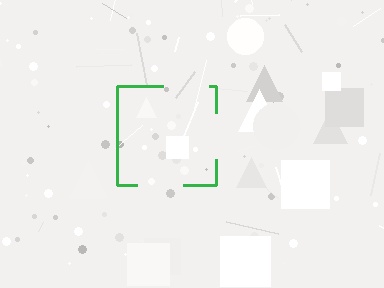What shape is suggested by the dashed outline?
The dashed outline suggests a square.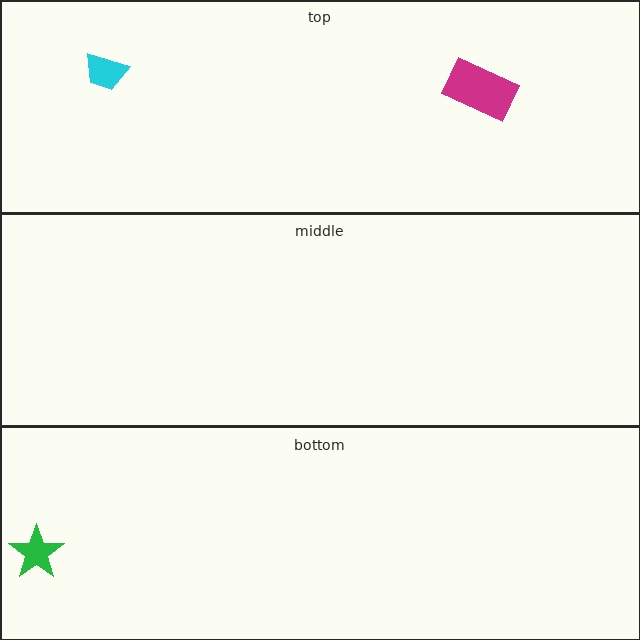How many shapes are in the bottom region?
1.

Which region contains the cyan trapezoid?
The top region.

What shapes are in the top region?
The magenta rectangle, the cyan trapezoid.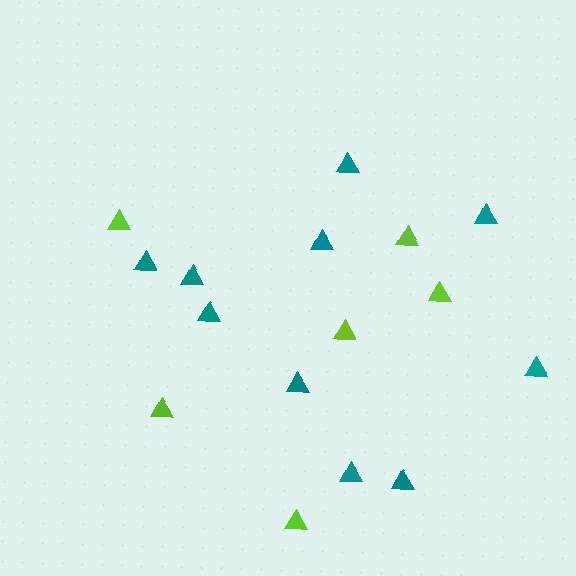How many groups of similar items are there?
There are 2 groups: one group of lime triangles (6) and one group of teal triangles (10).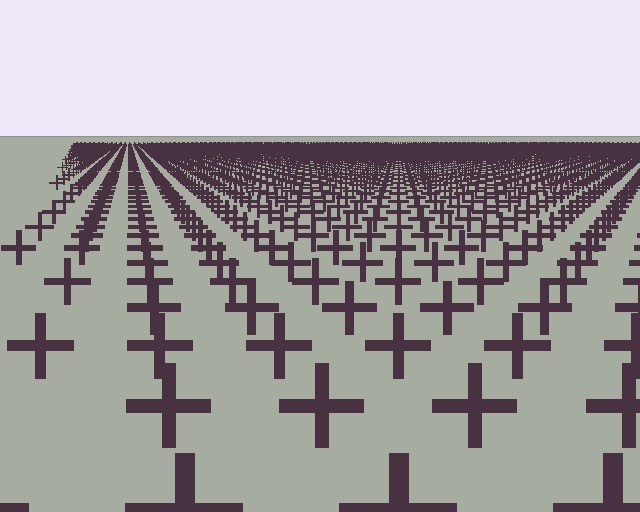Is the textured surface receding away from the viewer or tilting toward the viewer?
The surface is receding away from the viewer. Texture elements get smaller and denser toward the top.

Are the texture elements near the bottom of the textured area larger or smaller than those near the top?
Larger. Near the bottom, elements are closer to the viewer and appear at a bigger on-screen size.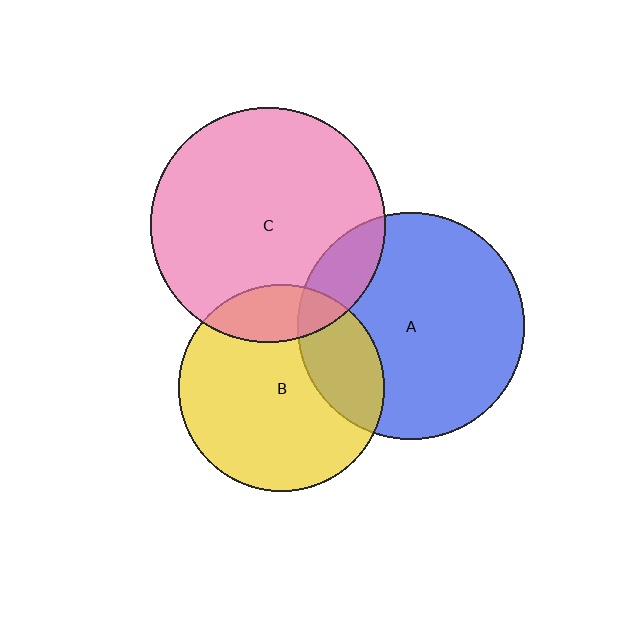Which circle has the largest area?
Circle C (pink).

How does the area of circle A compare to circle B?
Approximately 1.2 times.